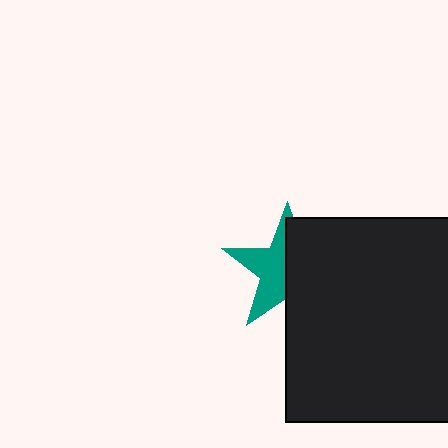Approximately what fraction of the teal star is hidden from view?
Roughly 51% of the teal star is hidden behind the black square.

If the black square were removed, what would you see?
You would see the complete teal star.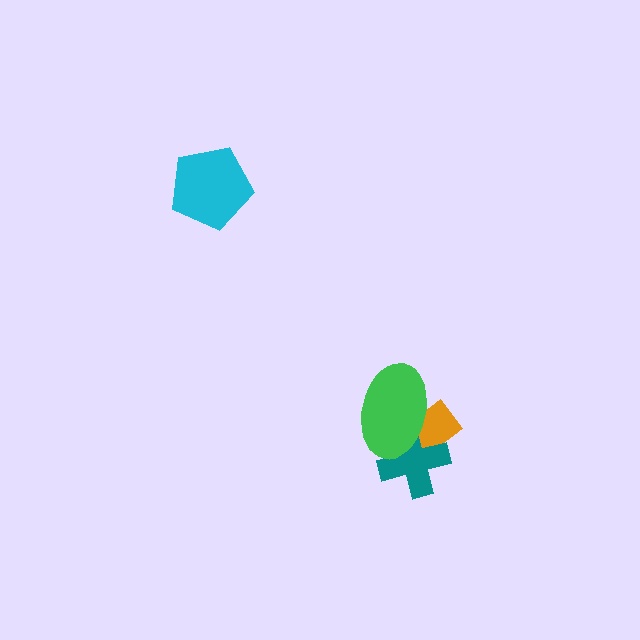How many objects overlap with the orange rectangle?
2 objects overlap with the orange rectangle.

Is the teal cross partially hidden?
Yes, it is partially covered by another shape.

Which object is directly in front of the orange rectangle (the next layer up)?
The teal cross is directly in front of the orange rectangle.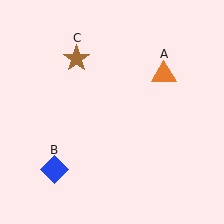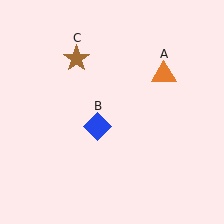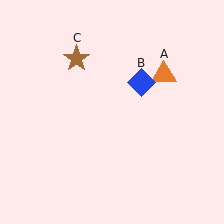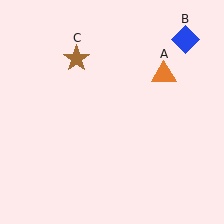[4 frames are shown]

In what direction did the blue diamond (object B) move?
The blue diamond (object B) moved up and to the right.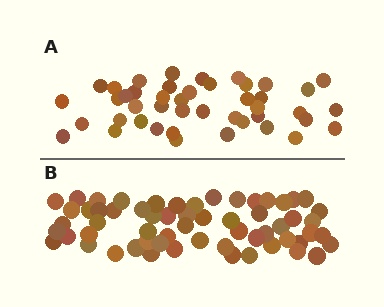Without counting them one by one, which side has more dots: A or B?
Region B (the bottom region) has more dots.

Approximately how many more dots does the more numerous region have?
Region B has approximately 15 more dots than region A.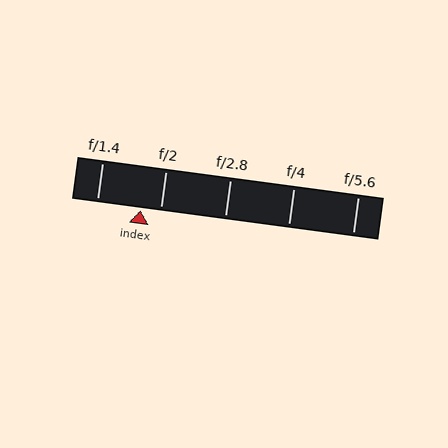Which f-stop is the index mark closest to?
The index mark is closest to f/2.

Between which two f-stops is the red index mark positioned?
The index mark is between f/1.4 and f/2.